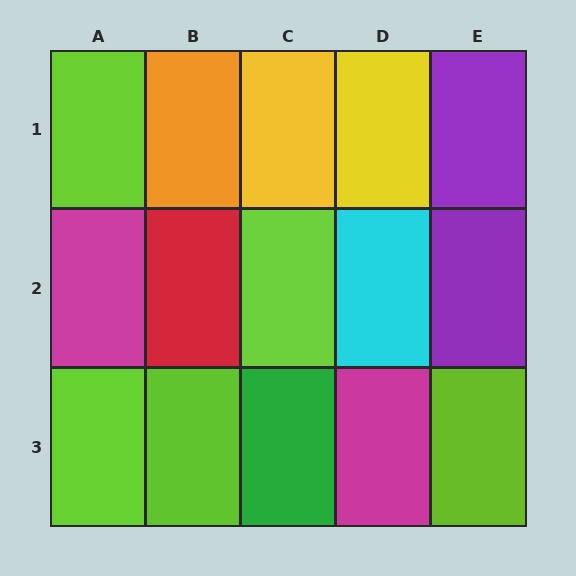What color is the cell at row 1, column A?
Lime.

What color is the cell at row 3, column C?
Green.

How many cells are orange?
1 cell is orange.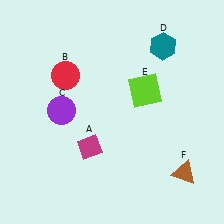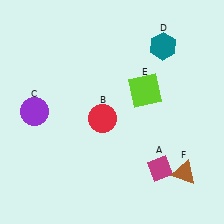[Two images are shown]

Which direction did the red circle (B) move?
The red circle (B) moved down.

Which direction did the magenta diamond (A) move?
The magenta diamond (A) moved right.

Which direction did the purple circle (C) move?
The purple circle (C) moved left.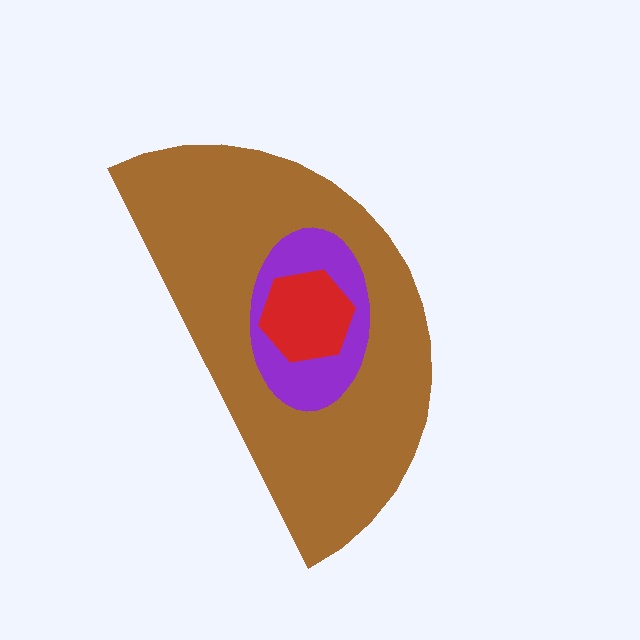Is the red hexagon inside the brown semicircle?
Yes.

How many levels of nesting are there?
3.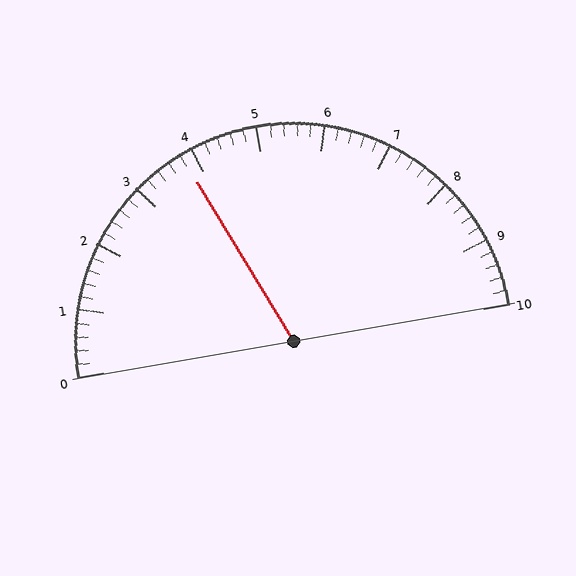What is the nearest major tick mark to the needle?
The nearest major tick mark is 4.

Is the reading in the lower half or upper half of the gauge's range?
The reading is in the lower half of the range (0 to 10).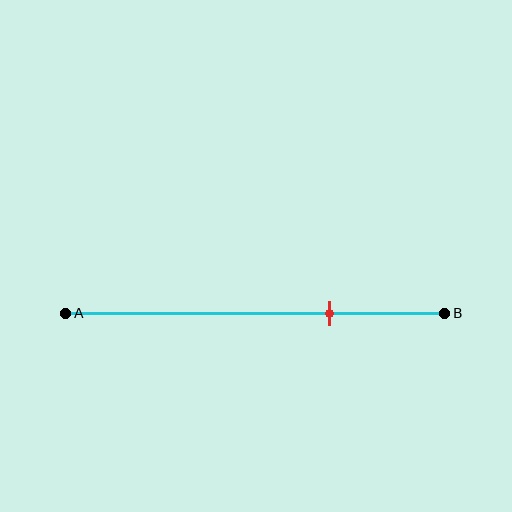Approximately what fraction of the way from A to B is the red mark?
The red mark is approximately 70% of the way from A to B.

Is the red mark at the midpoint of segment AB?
No, the mark is at about 70% from A, not at the 50% midpoint.